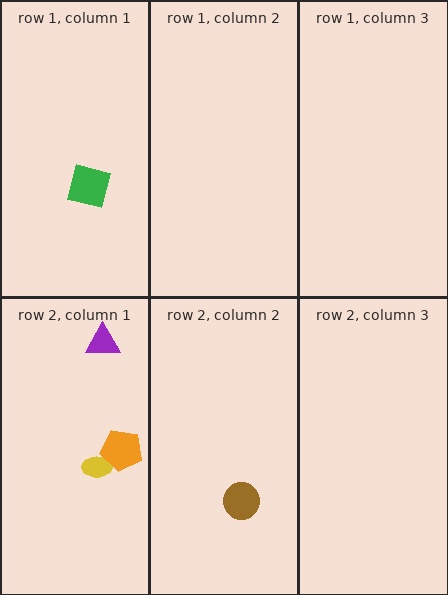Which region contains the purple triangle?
The row 2, column 1 region.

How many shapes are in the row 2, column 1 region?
3.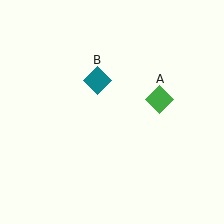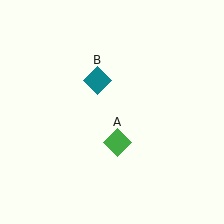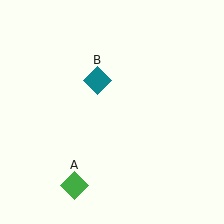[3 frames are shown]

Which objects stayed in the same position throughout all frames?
Teal diamond (object B) remained stationary.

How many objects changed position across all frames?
1 object changed position: green diamond (object A).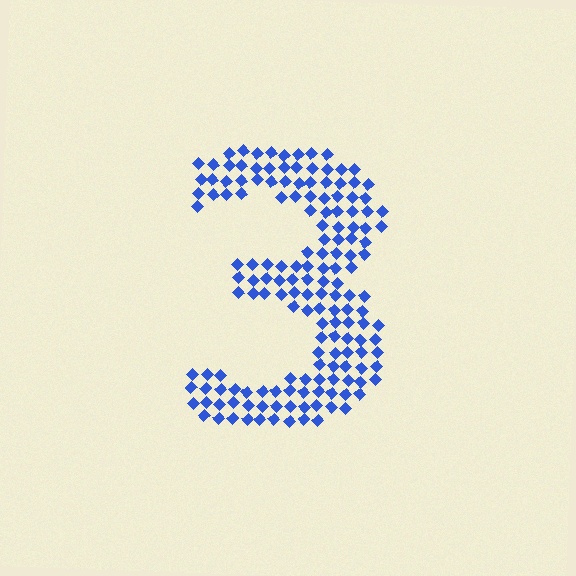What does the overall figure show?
The overall figure shows the digit 3.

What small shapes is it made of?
It is made of small diamonds.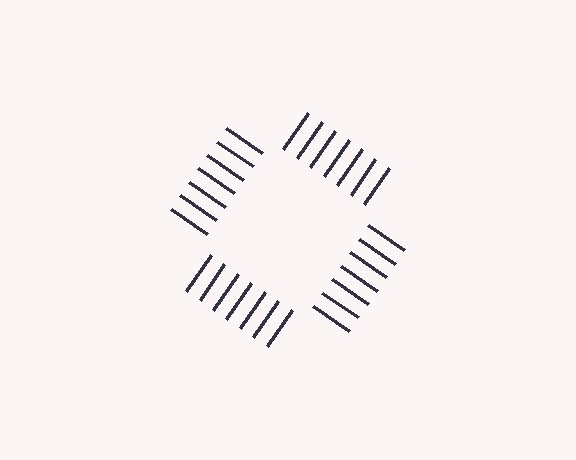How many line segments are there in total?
28 — 7 along each of the 4 edges.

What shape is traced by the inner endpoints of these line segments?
An illusory square — the line segments terminate on its edges but no continuous stroke is drawn.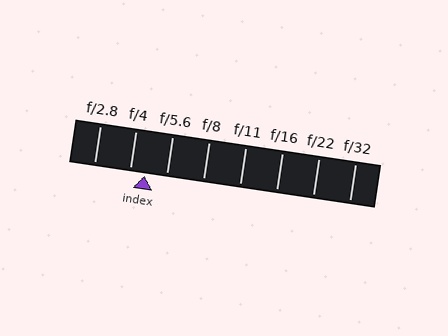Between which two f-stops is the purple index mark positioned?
The index mark is between f/4 and f/5.6.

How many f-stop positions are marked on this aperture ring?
There are 8 f-stop positions marked.